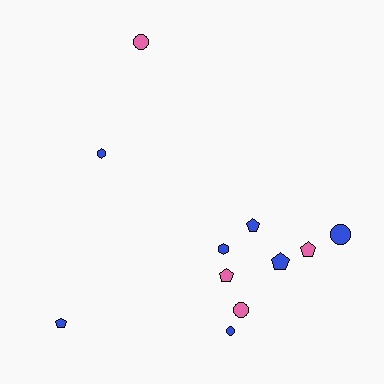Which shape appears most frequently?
Pentagon, with 5 objects.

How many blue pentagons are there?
There are 3 blue pentagons.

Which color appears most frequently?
Blue, with 7 objects.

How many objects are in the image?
There are 11 objects.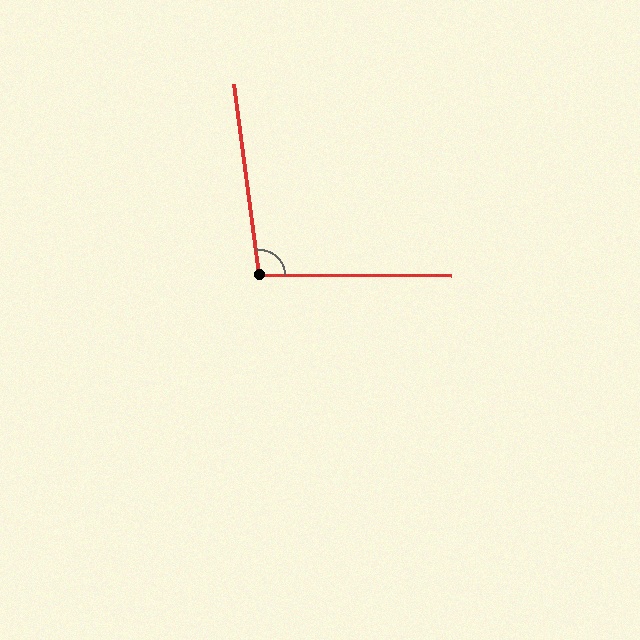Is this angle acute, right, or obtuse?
It is obtuse.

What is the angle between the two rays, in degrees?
Approximately 98 degrees.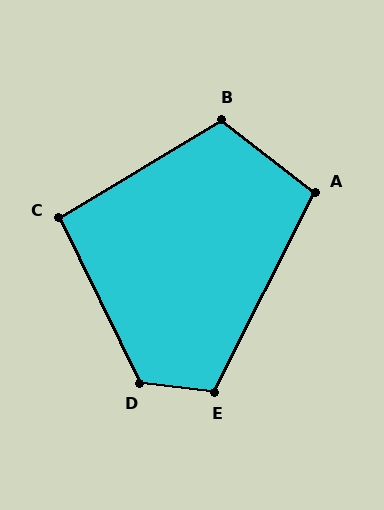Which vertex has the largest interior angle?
D, at approximately 123 degrees.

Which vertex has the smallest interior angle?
C, at approximately 95 degrees.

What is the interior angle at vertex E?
Approximately 110 degrees (obtuse).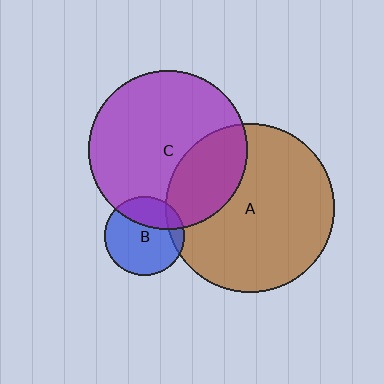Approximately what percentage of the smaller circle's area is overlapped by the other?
Approximately 30%.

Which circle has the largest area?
Circle A (brown).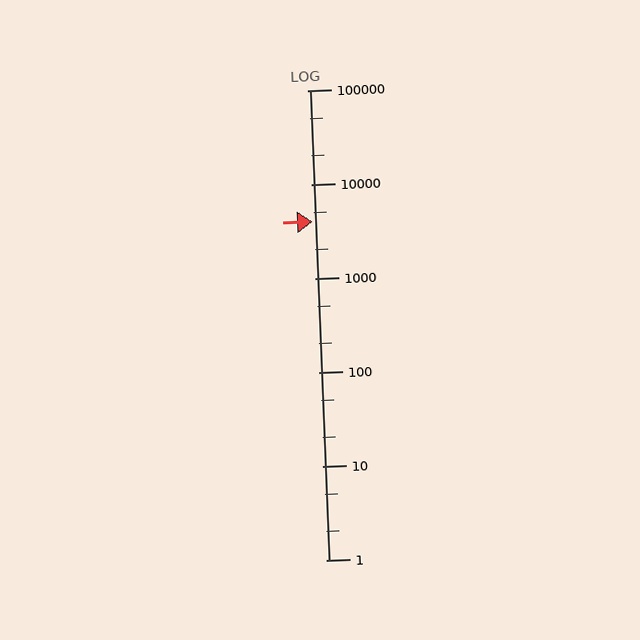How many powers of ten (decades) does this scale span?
The scale spans 5 decades, from 1 to 100000.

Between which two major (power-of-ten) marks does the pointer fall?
The pointer is between 1000 and 10000.